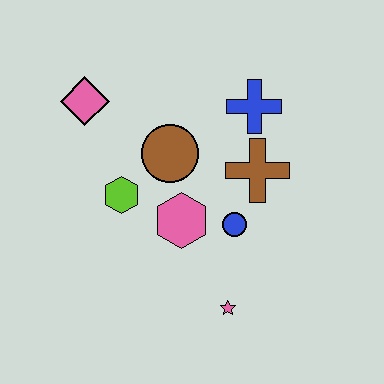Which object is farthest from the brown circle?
The pink star is farthest from the brown circle.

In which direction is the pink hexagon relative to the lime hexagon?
The pink hexagon is to the right of the lime hexagon.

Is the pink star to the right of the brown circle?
Yes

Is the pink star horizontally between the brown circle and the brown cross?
Yes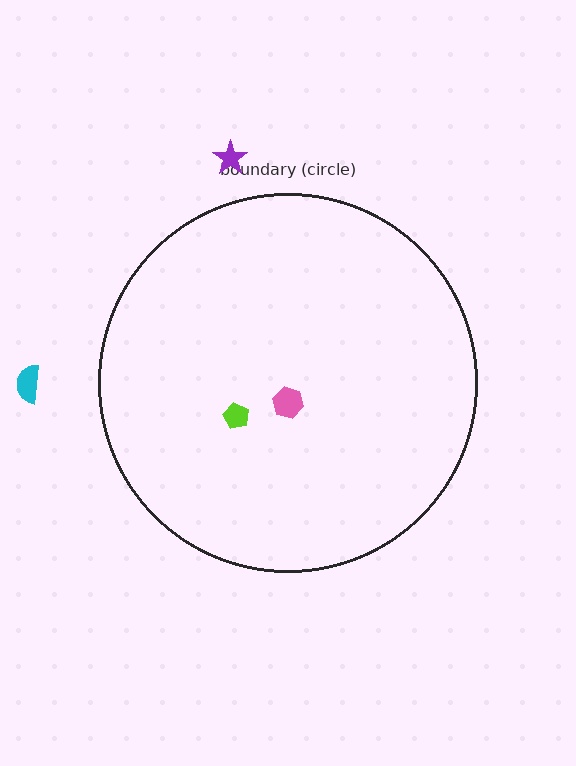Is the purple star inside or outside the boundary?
Outside.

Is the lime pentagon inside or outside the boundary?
Inside.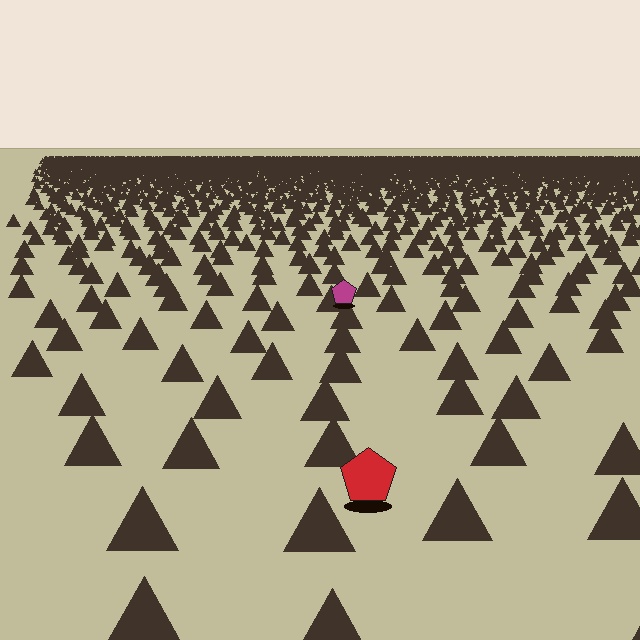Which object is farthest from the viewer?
The magenta pentagon is farthest from the viewer. It appears smaller and the ground texture around it is denser.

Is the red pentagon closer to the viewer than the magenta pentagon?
Yes. The red pentagon is closer — you can tell from the texture gradient: the ground texture is coarser near it.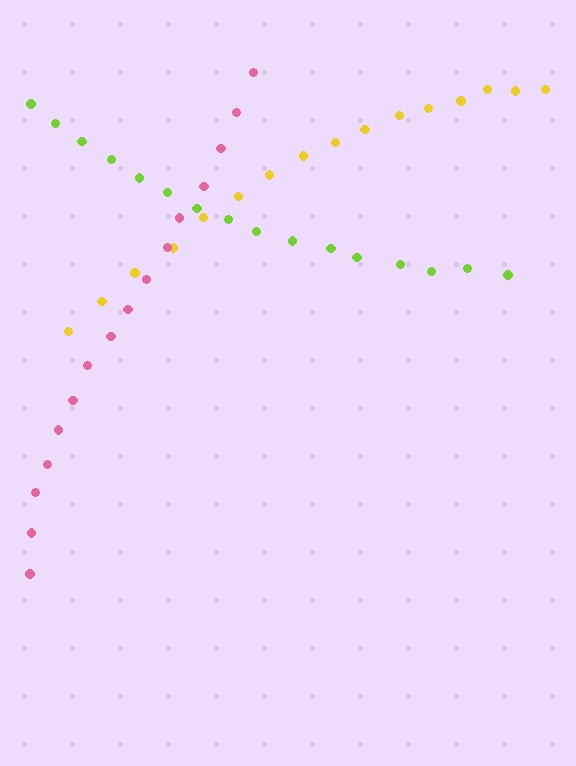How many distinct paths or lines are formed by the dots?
There are 3 distinct paths.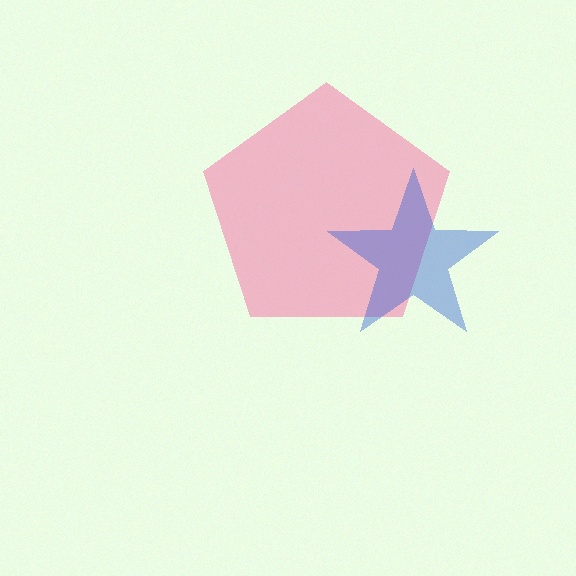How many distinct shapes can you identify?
There are 2 distinct shapes: a pink pentagon, a blue star.